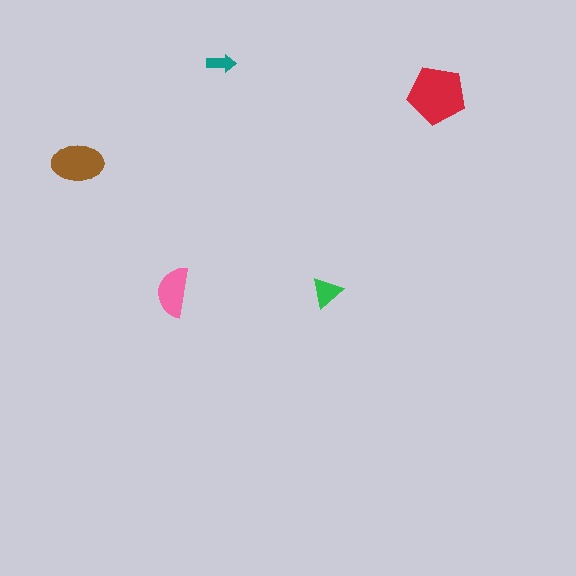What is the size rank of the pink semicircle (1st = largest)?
3rd.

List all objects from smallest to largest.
The teal arrow, the green triangle, the pink semicircle, the brown ellipse, the red pentagon.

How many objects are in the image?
There are 5 objects in the image.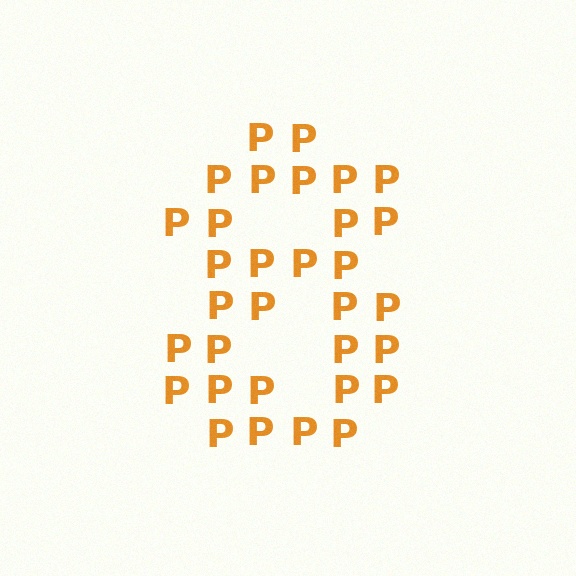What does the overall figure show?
The overall figure shows the digit 8.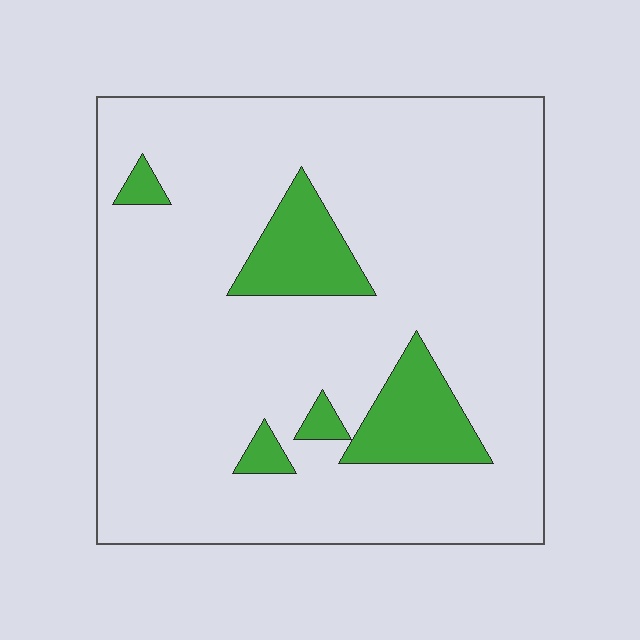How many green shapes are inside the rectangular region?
5.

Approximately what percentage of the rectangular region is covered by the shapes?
Approximately 15%.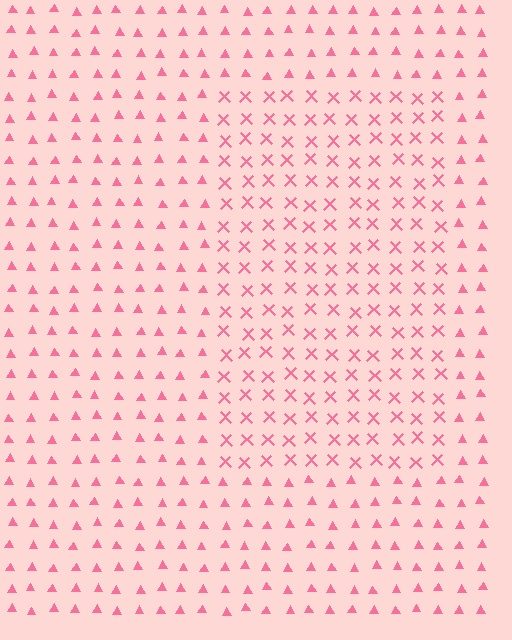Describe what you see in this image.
The image is filled with small pink elements arranged in a uniform grid. A rectangle-shaped region contains X marks, while the surrounding area contains triangles. The boundary is defined purely by the change in element shape.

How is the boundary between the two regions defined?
The boundary is defined by a change in element shape: X marks inside vs. triangles outside. All elements share the same color and spacing.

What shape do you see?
I see a rectangle.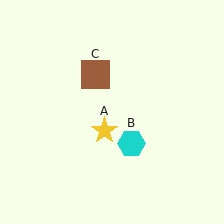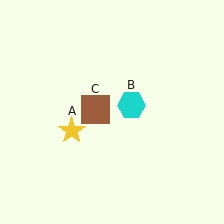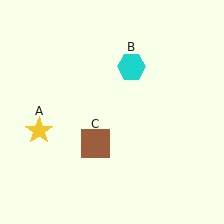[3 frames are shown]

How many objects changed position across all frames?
3 objects changed position: yellow star (object A), cyan hexagon (object B), brown square (object C).